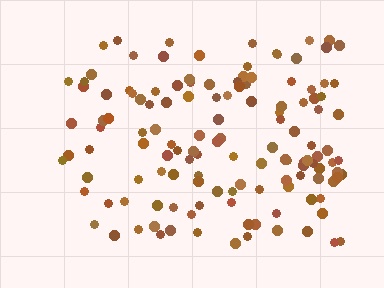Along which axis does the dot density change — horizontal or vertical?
Horizontal.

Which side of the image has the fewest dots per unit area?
The left.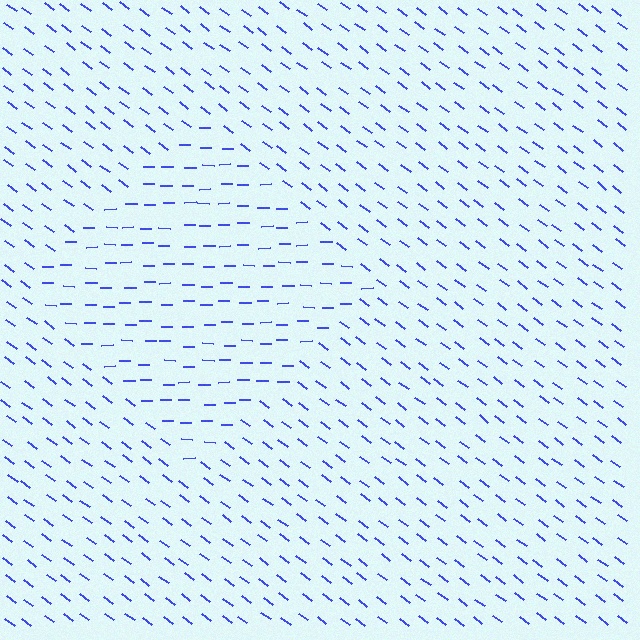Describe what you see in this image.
The image is filled with small blue line segments. A diamond region in the image has lines oriented differently from the surrounding lines, creating a visible texture boundary.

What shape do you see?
I see a diamond.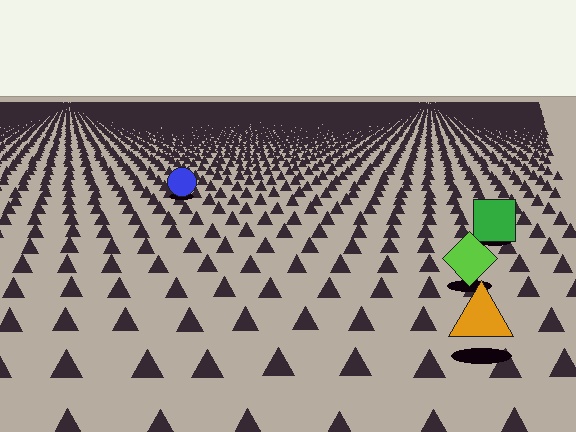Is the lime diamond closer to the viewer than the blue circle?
Yes. The lime diamond is closer — you can tell from the texture gradient: the ground texture is coarser near it.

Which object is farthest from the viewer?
The blue circle is farthest from the viewer. It appears smaller and the ground texture around it is denser.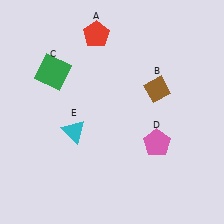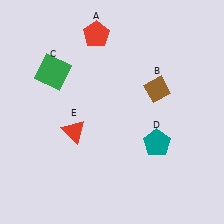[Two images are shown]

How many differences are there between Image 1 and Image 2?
There are 2 differences between the two images.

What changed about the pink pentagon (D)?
In Image 1, D is pink. In Image 2, it changed to teal.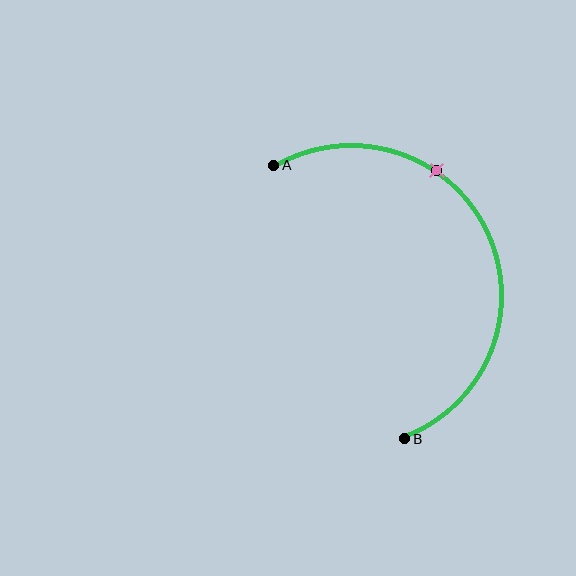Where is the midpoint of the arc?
The arc midpoint is the point on the curve farthest from the straight line joining A and B. It sits to the right of that line.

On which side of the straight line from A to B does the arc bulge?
The arc bulges to the right of the straight line connecting A and B.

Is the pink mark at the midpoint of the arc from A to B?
No. The pink mark lies on the arc but is closer to endpoint A. The arc midpoint would be at the point on the curve equidistant along the arc from both A and B.